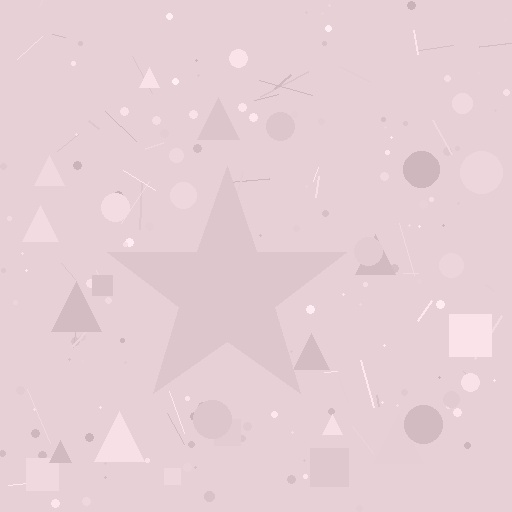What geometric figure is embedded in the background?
A star is embedded in the background.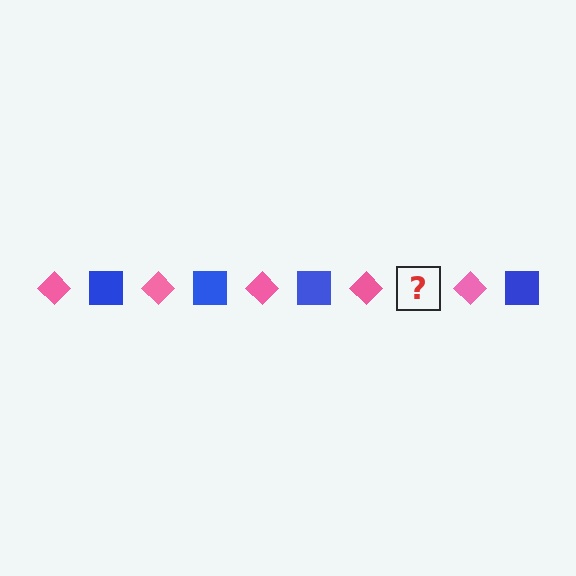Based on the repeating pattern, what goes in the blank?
The blank should be a blue square.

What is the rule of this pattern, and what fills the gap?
The rule is that the pattern alternates between pink diamond and blue square. The gap should be filled with a blue square.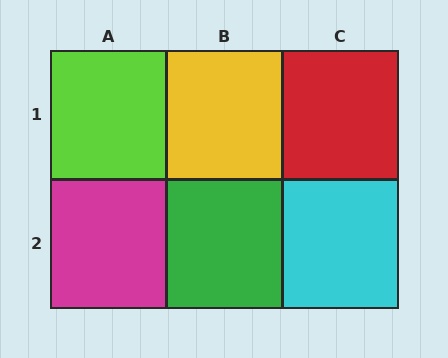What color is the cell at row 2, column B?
Green.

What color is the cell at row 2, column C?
Cyan.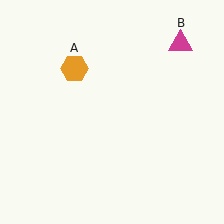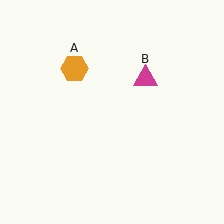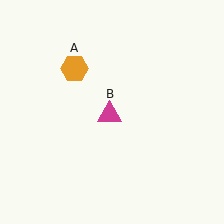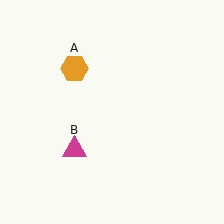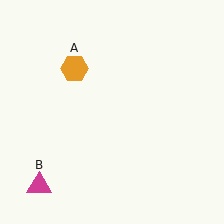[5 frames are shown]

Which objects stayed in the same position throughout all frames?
Orange hexagon (object A) remained stationary.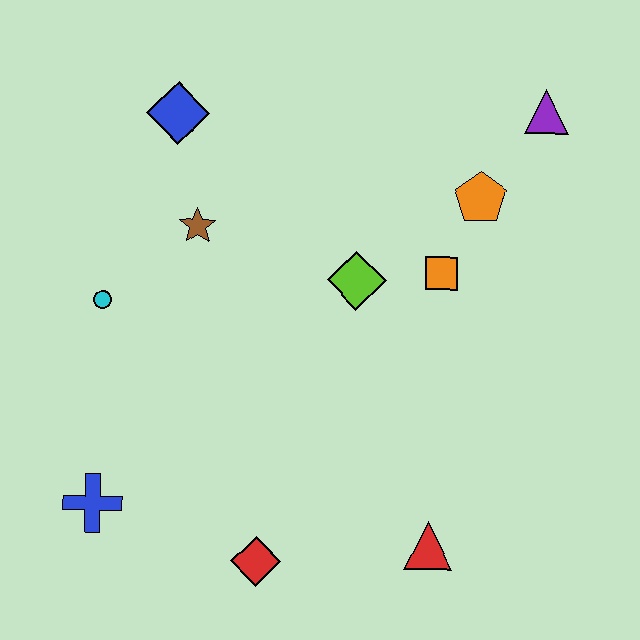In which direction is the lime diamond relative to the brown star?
The lime diamond is to the right of the brown star.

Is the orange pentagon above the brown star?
Yes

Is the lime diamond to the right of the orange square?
No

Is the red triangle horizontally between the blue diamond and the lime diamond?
No